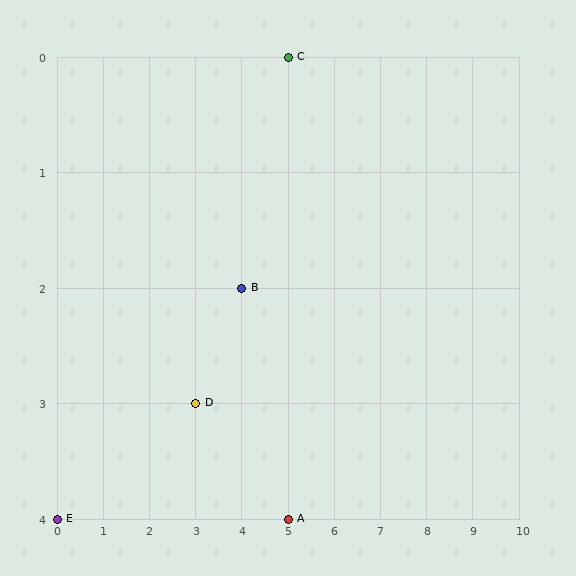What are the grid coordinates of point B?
Point B is at grid coordinates (4, 2).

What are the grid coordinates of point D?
Point D is at grid coordinates (3, 3).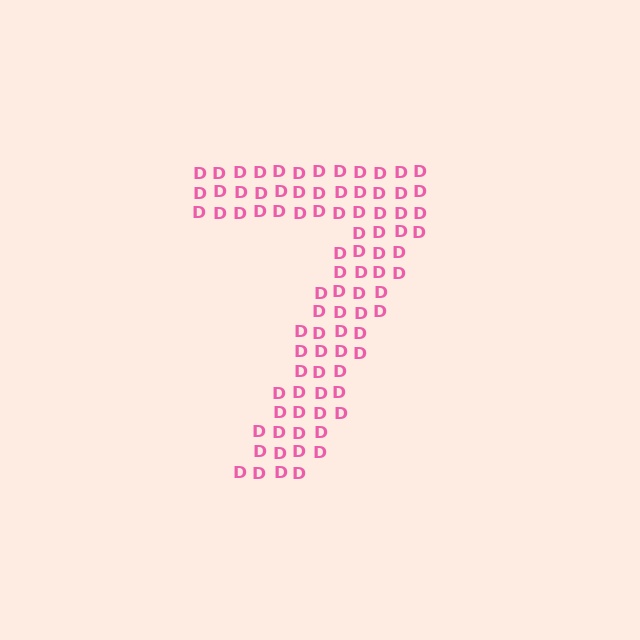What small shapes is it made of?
It is made of small letter D's.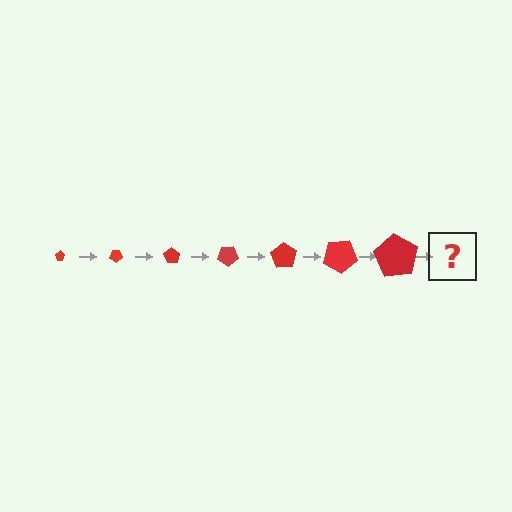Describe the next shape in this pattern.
It should be a pentagon, larger than the previous one and rotated 245 degrees from the start.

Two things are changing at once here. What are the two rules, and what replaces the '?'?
The two rules are that the pentagon grows larger each step and it rotates 35 degrees each step. The '?' should be a pentagon, larger than the previous one and rotated 245 degrees from the start.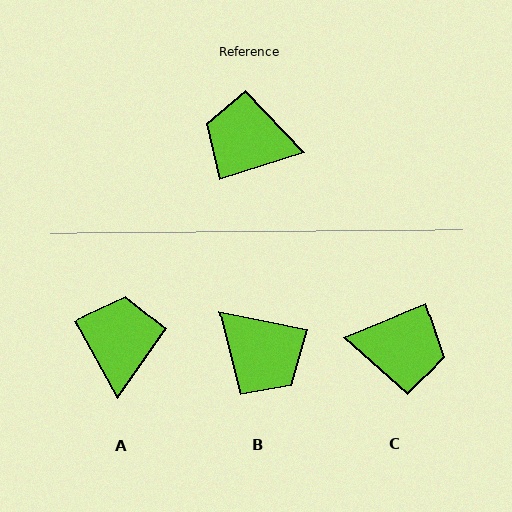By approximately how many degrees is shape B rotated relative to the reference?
Approximately 151 degrees counter-clockwise.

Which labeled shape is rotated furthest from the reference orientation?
C, about 175 degrees away.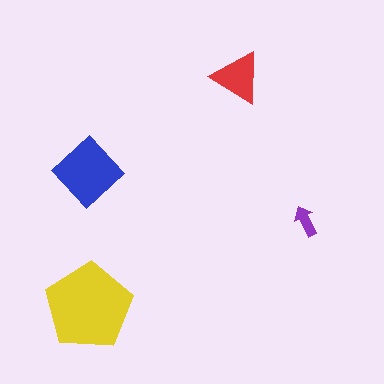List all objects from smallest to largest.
The purple arrow, the red triangle, the blue diamond, the yellow pentagon.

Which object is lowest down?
The yellow pentagon is bottommost.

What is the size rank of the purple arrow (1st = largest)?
4th.